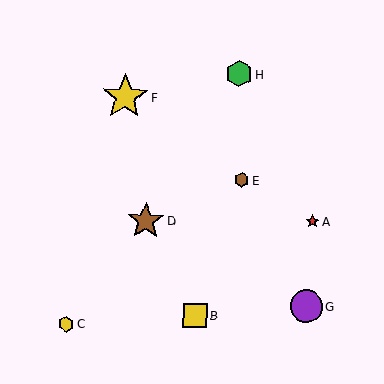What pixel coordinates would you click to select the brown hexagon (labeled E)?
Click at (242, 180) to select the brown hexagon E.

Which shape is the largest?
The yellow star (labeled F) is the largest.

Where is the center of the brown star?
The center of the brown star is at (146, 221).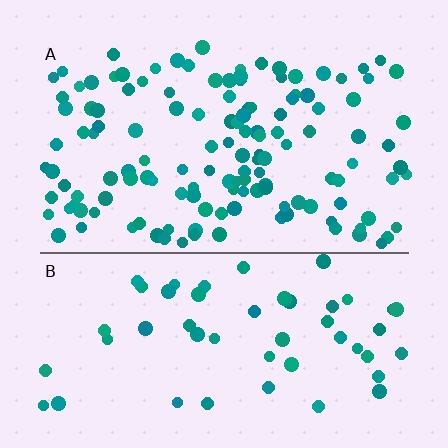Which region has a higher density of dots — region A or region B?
A (the top).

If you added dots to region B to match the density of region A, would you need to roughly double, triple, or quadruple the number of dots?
Approximately double.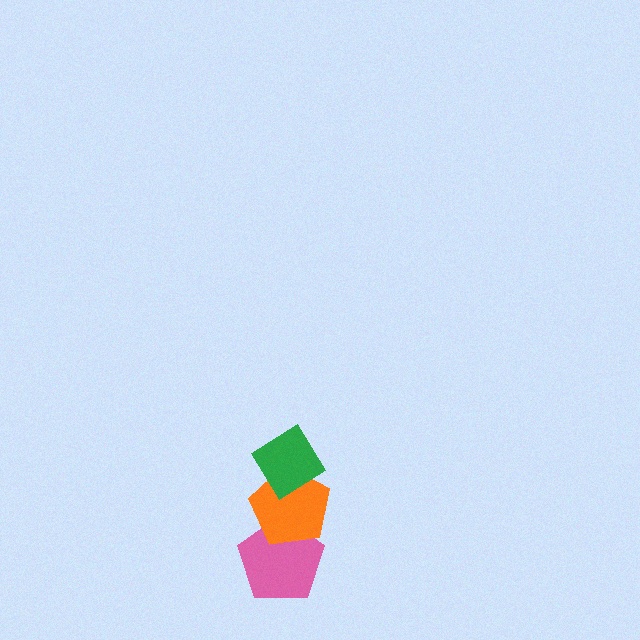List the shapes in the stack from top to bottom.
From top to bottom: the green diamond, the orange pentagon, the pink pentagon.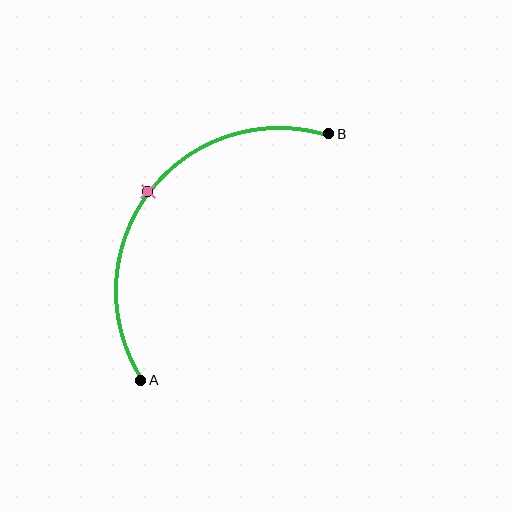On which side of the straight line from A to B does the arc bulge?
The arc bulges above and to the left of the straight line connecting A and B.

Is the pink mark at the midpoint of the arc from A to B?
Yes. The pink mark lies on the arc at equal arc-length from both A and B — it is the arc midpoint.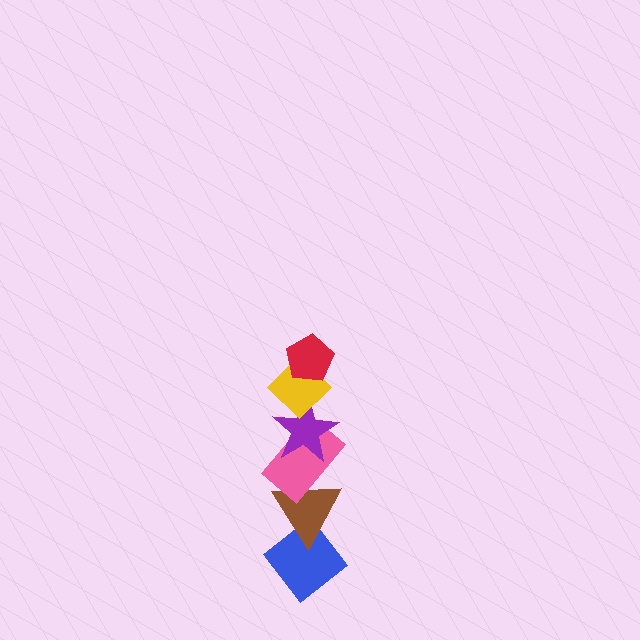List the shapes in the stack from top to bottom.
From top to bottom: the red pentagon, the yellow diamond, the purple star, the pink rectangle, the brown triangle, the blue diamond.